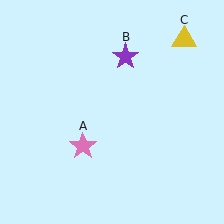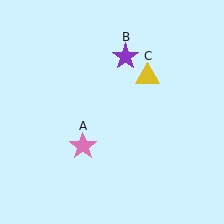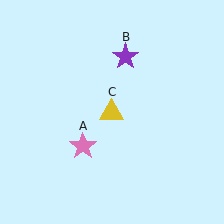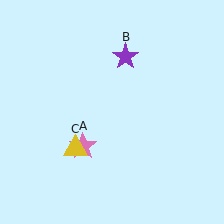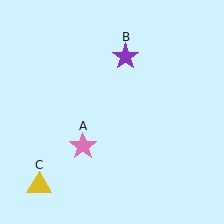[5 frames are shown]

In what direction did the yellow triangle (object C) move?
The yellow triangle (object C) moved down and to the left.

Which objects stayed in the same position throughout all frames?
Pink star (object A) and purple star (object B) remained stationary.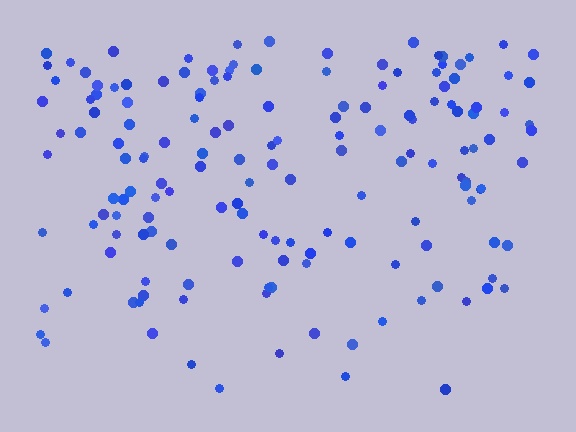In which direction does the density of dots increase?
From bottom to top, with the top side densest.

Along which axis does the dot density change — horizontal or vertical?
Vertical.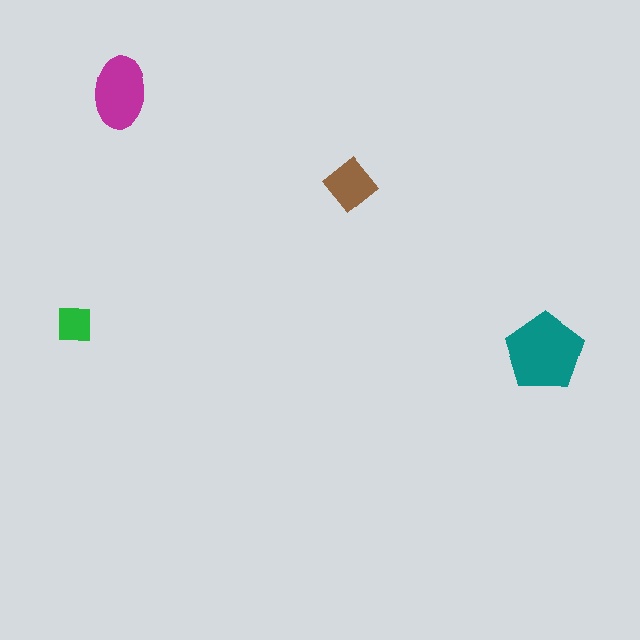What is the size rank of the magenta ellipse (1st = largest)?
2nd.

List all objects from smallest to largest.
The green square, the brown diamond, the magenta ellipse, the teal pentagon.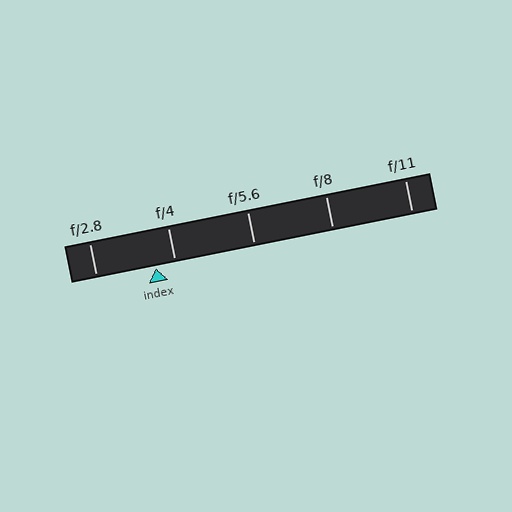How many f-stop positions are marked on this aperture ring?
There are 5 f-stop positions marked.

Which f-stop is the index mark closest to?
The index mark is closest to f/4.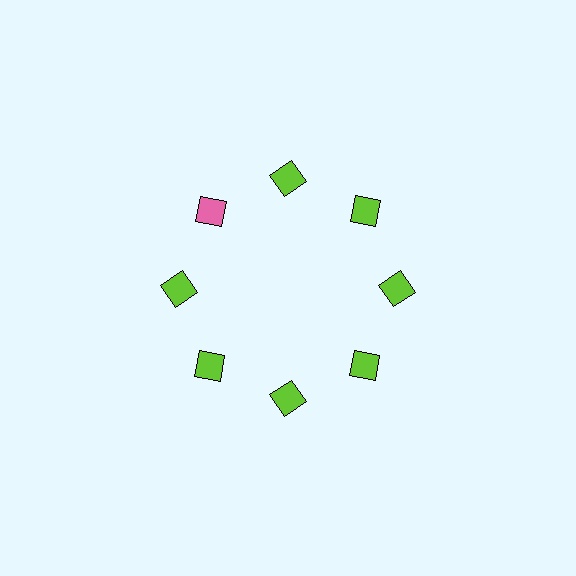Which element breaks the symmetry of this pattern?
The pink diamond at roughly the 10 o'clock position breaks the symmetry. All other shapes are lime diamonds.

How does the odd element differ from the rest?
It has a different color: pink instead of lime.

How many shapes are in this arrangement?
There are 8 shapes arranged in a ring pattern.